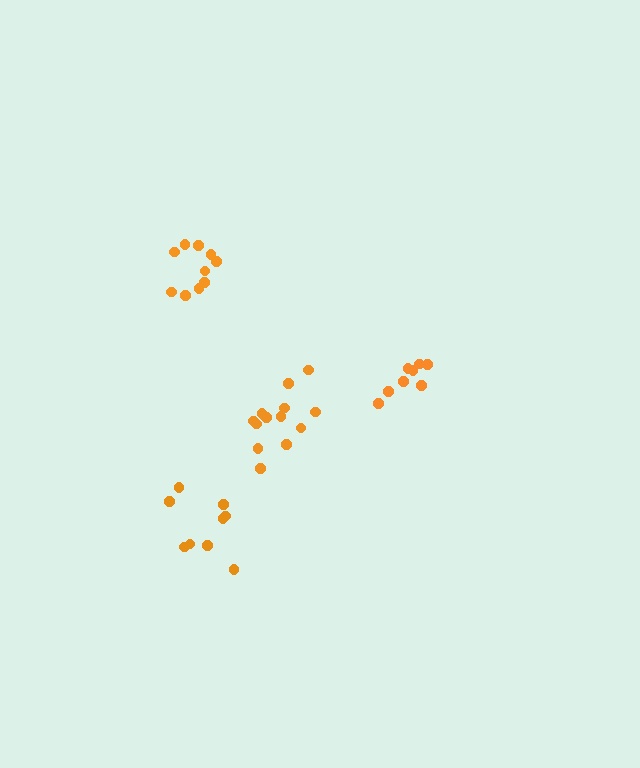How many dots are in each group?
Group 1: 10 dots, Group 2: 8 dots, Group 3: 9 dots, Group 4: 13 dots (40 total).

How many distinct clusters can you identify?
There are 4 distinct clusters.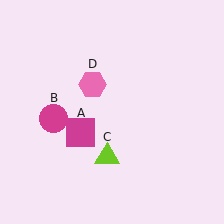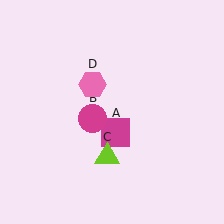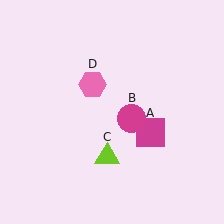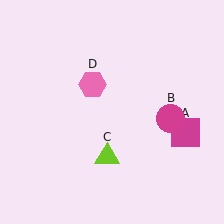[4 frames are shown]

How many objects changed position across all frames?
2 objects changed position: magenta square (object A), magenta circle (object B).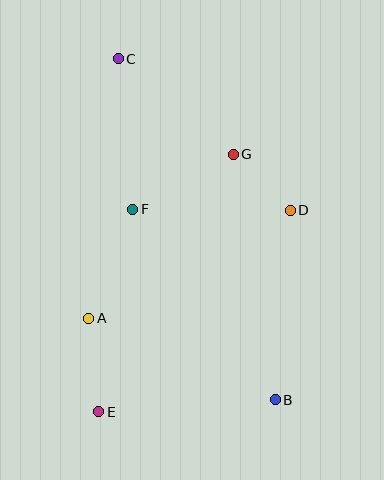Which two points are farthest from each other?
Points B and C are farthest from each other.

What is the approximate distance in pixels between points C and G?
The distance between C and G is approximately 149 pixels.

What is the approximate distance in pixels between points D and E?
The distance between D and E is approximately 278 pixels.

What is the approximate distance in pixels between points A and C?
The distance between A and C is approximately 261 pixels.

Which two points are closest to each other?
Points D and G are closest to each other.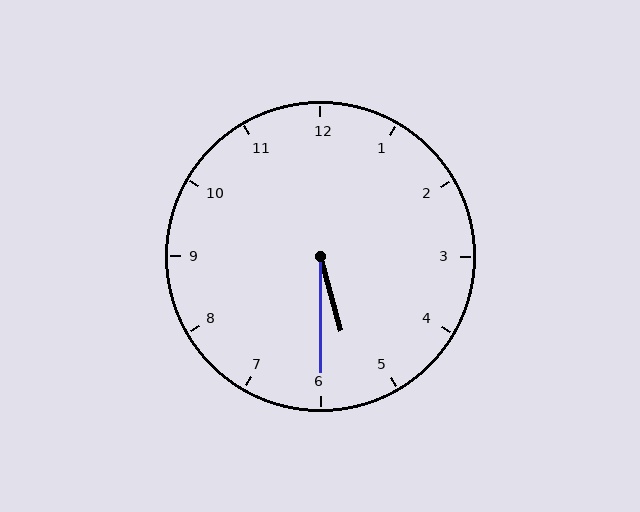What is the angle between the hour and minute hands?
Approximately 15 degrees.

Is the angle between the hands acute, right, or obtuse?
It is acute.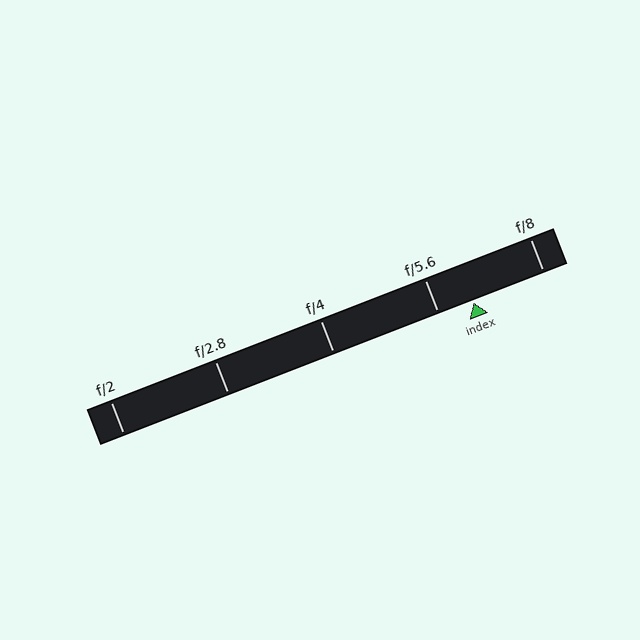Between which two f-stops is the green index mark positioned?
The index mark is between f/5.6 and f/8.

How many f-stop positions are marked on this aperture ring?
There are 5 f-stop positions marked.